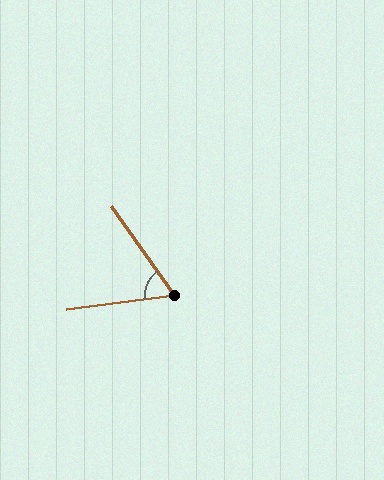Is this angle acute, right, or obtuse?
It is acute.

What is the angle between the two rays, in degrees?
Approximately 62 degrees.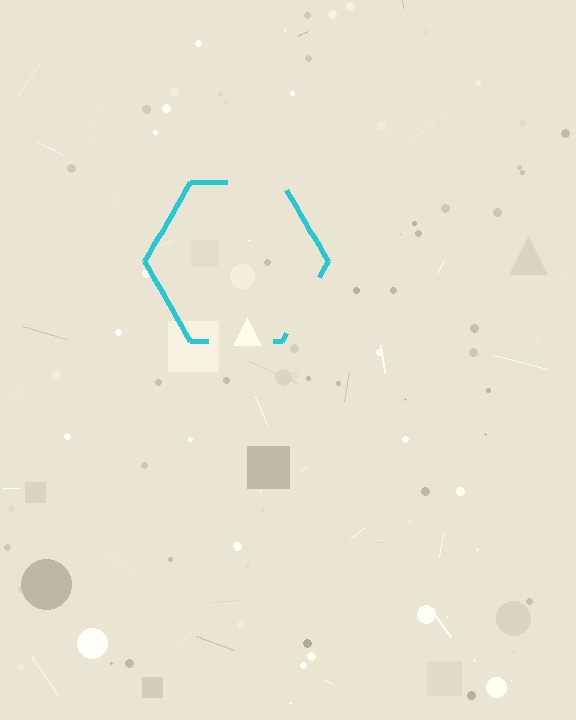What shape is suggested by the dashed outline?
The dashed outline suggests a hexagon.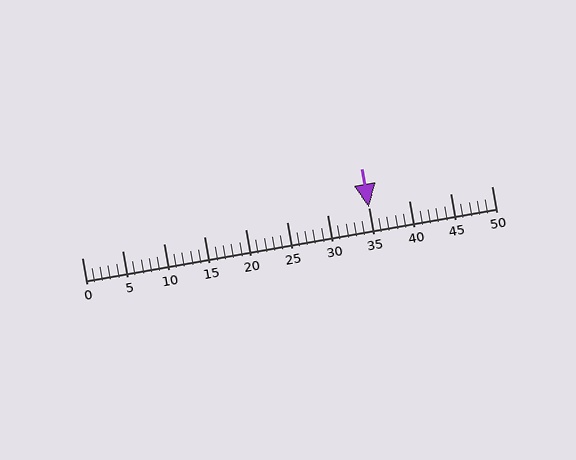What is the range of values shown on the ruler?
The ruler shows values from 0 to 50.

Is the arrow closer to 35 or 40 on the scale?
The arrow is closer to 35.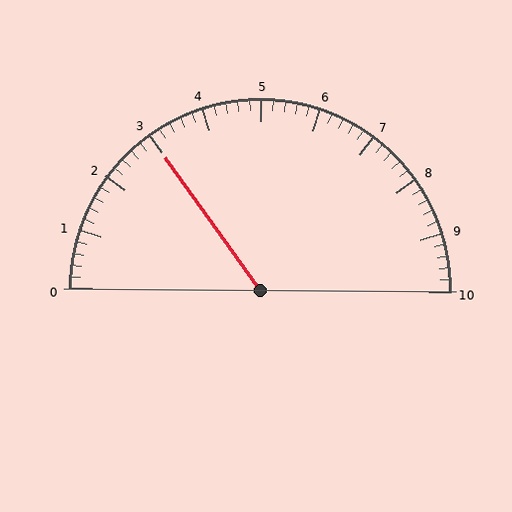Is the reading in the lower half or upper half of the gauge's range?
The reading is in the lower half of the range (0 to 10).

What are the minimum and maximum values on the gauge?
The gauge ranges from 0 to 10.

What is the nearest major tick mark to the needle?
The nearest major tick mark is 3.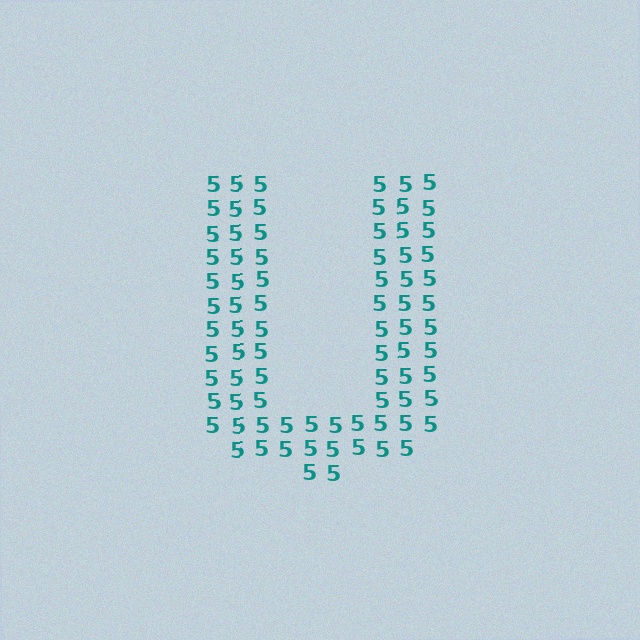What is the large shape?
The large shape is the letter U.